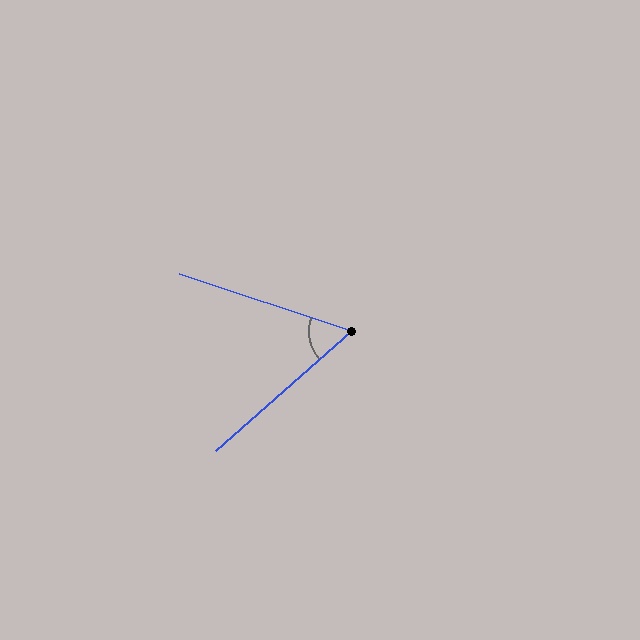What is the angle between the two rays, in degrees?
Approximately 60 degrees.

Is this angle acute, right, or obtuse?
It is acute.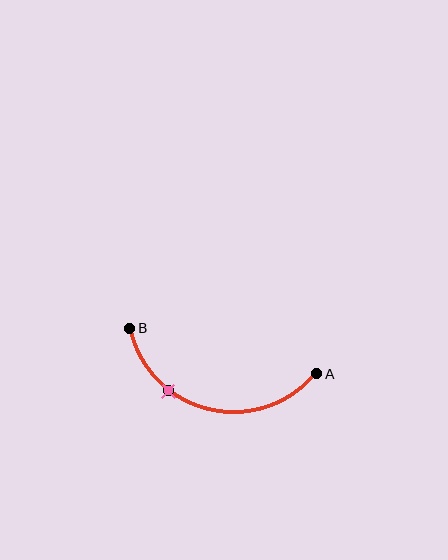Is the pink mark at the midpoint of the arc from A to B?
No. The pink mark lies on the arc but is closer to endpoint B. The arc midpoint would be at the point on the curve equidistant along the arc from both A and B.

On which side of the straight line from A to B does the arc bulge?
The arc bulges below the straight line connecting A and B.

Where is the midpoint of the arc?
The arc midpoint is the point on the curve farthest from the straight line joining A and B. It sits below that line.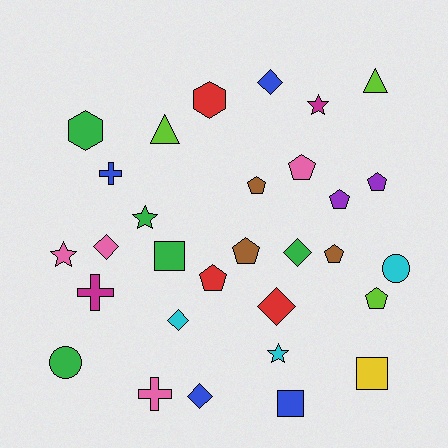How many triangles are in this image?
There are 2 triangles.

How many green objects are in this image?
There are 5 green objects.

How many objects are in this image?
There are 30 objects.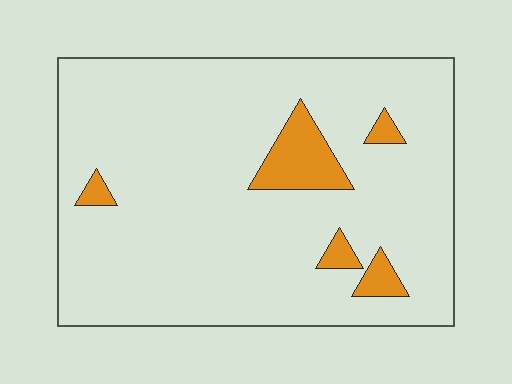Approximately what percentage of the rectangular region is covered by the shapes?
Approximately 10%.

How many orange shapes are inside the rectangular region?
5.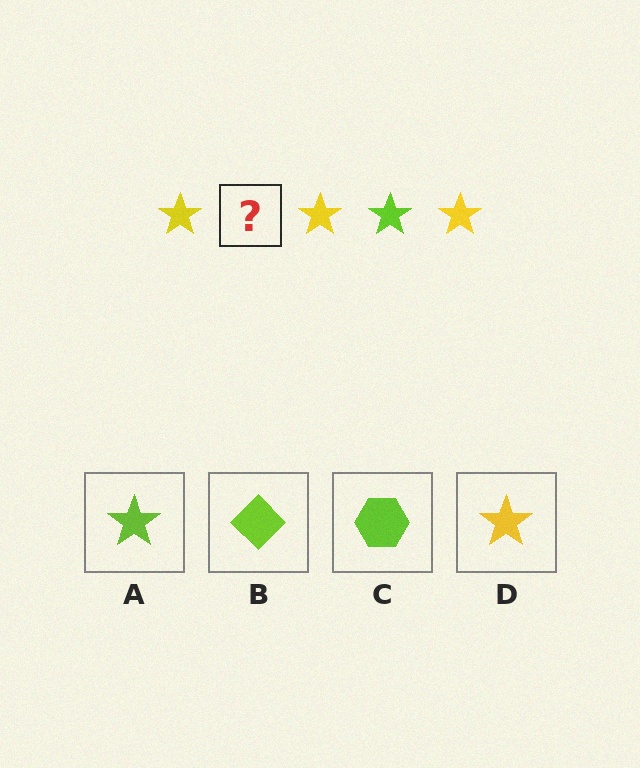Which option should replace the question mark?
Option A.